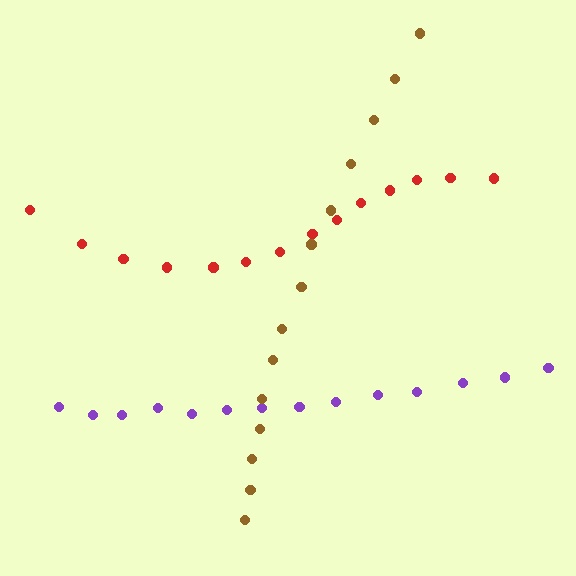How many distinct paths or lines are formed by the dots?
There are 3 distinct paths.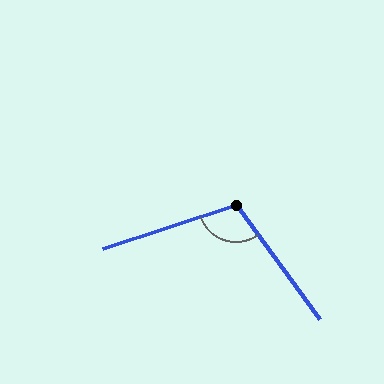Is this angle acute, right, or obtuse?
It is obtuse.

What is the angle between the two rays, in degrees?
Approximately 108 degrees.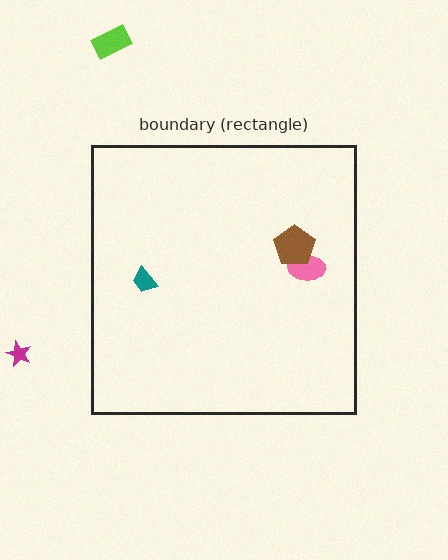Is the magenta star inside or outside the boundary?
Outside.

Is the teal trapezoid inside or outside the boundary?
Inside.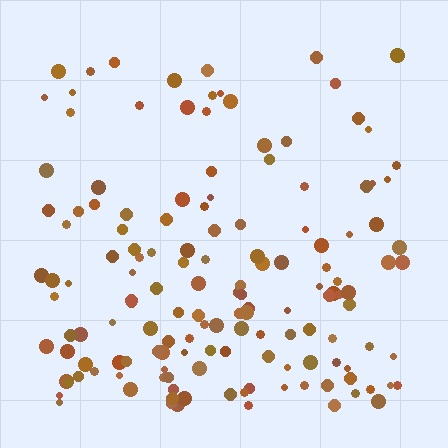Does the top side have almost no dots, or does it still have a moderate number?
Still a moderate number, just noticeably fewer than the bottom.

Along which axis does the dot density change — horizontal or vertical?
Vertical.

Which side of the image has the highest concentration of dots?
The bottom.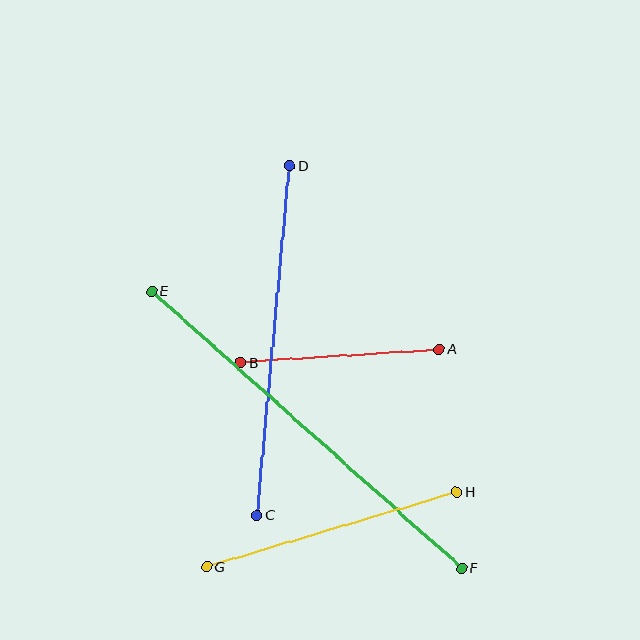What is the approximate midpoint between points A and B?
The midpoint is at approximately (340, 356) pixels.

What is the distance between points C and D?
The distance is approximately 351 pixels.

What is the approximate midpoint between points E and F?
The midpoint is at approximately (307, 429) pixels.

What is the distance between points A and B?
The distance is approximately 199 pixels.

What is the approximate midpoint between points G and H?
The midpoint is at approximately (332, 529) pixels.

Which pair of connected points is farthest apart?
Points E and F are farthest apart.